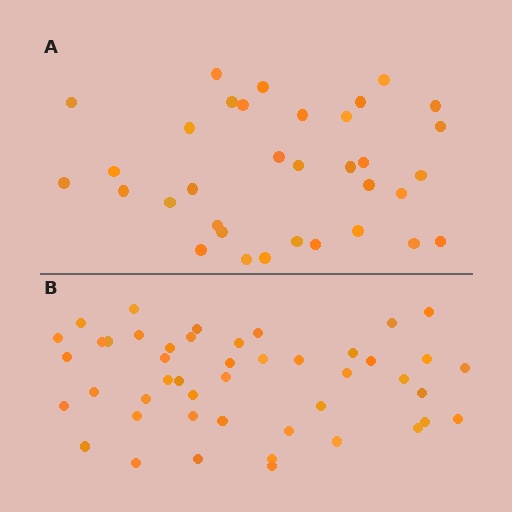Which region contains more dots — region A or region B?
Region B (the bottom region) has more dots.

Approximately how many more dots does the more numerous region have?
Region B has roughly 12 or so more dots than region A.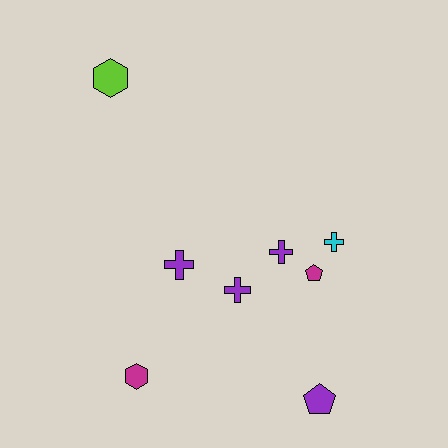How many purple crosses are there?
There are 3 purple crosses.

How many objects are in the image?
There are 8 objects.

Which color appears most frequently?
Purple, with 4 objects.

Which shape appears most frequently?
Cross, with 4 objects.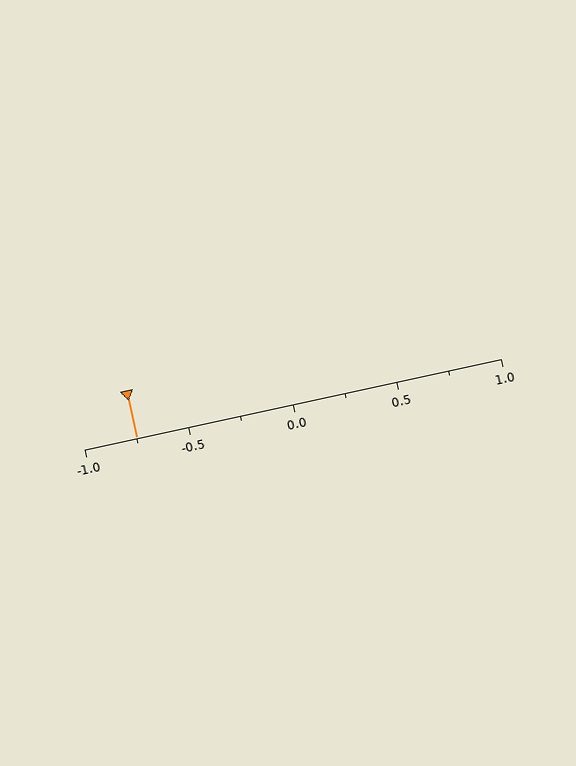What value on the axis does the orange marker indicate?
The marker indicates approximately -0.75.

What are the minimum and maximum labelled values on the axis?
The axis runs from -1.0 to 1.0.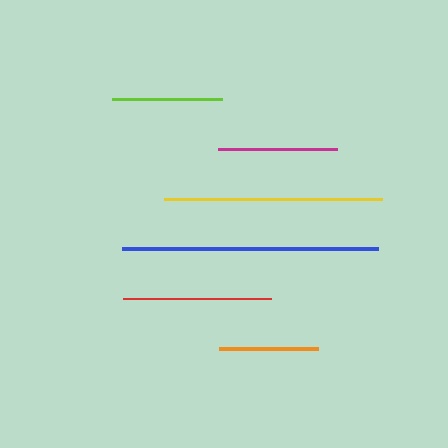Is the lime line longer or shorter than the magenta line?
The magenta line is longer than the lime line.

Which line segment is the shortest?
The orange line is the shortest at approximately 99 pixels.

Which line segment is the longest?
The blue line is the longest at approximately 257 pixels.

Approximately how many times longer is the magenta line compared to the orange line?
The magenta line is approximately 1.2 times the length of the orange line.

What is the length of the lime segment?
The lime segment is approximately 110 pixels long.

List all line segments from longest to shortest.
From longest to shortest: blue, yellow, red, magenta, lime, orange.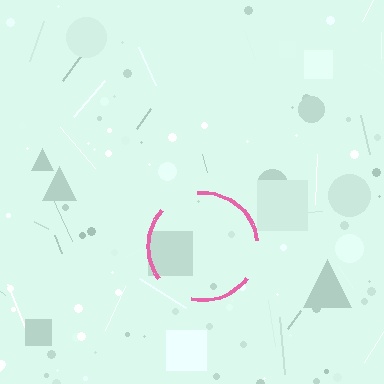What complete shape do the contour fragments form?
The contour fragments form a circle.